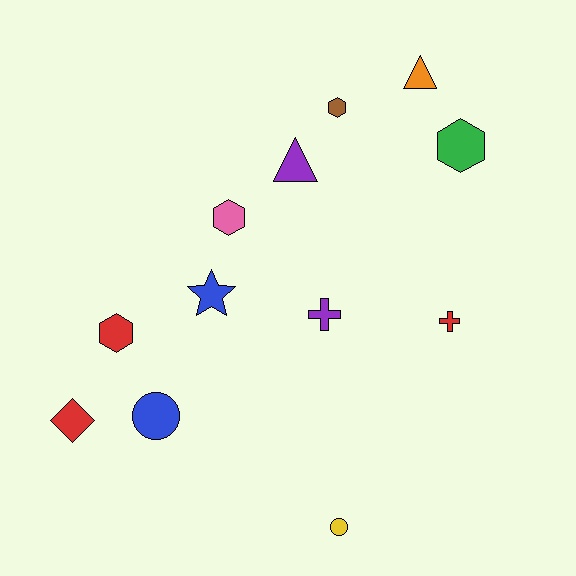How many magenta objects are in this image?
There are no magenta objects.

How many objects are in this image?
There are 12 objects.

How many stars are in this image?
There is 1 star.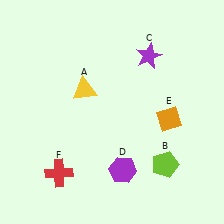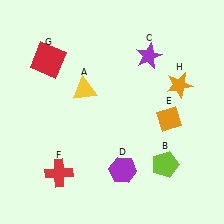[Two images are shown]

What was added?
A red square (G), an orange star (H) were added in Image 2.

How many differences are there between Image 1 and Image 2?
There are 2 differences between the two images.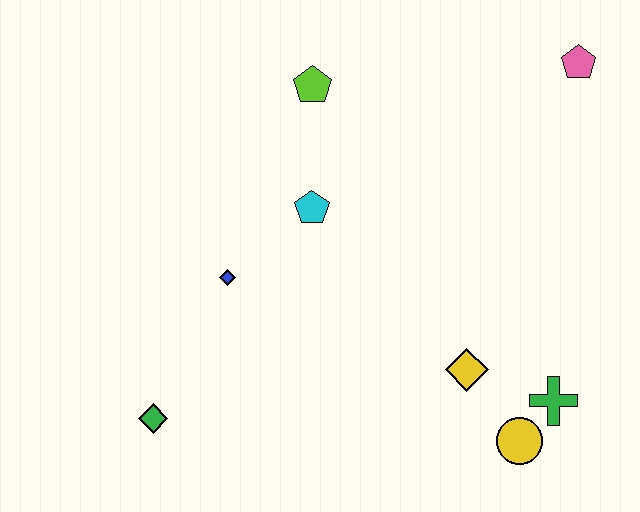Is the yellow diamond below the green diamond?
No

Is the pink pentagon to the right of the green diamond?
Yes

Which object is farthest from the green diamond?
The pink pentagon is farthest from the green diamond.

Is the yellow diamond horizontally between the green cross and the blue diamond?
Yes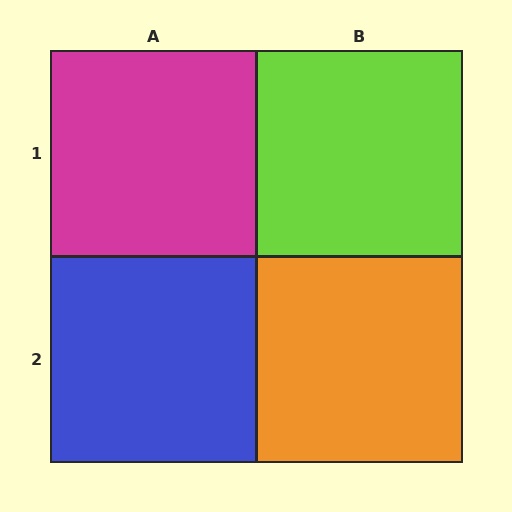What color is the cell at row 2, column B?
Orange.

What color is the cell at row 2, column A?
Blue.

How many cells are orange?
1 cell is orange.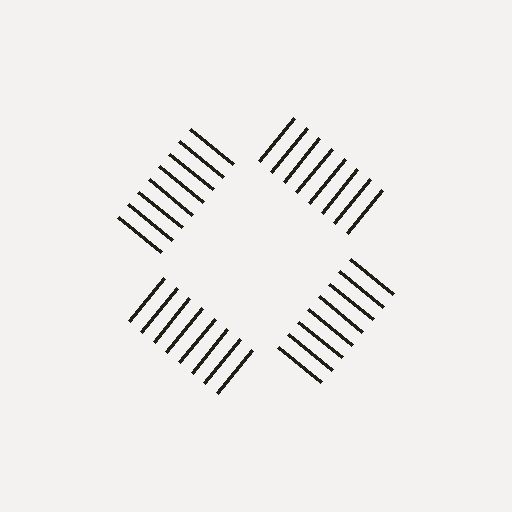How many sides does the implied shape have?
4 sides — the line-ends trace a square.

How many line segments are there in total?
32 — 8 along each of the 4 edges.